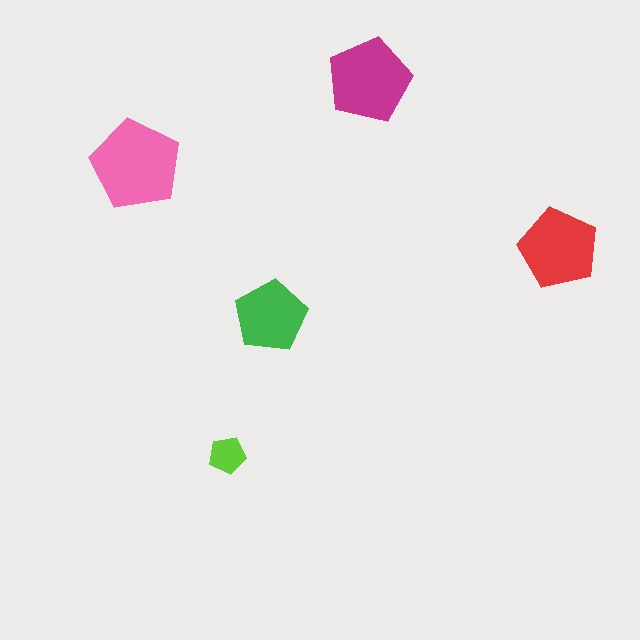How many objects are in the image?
There are 5 objects in the image.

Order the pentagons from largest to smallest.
the pink one, the magenta one, the red one, the green one, the lime one.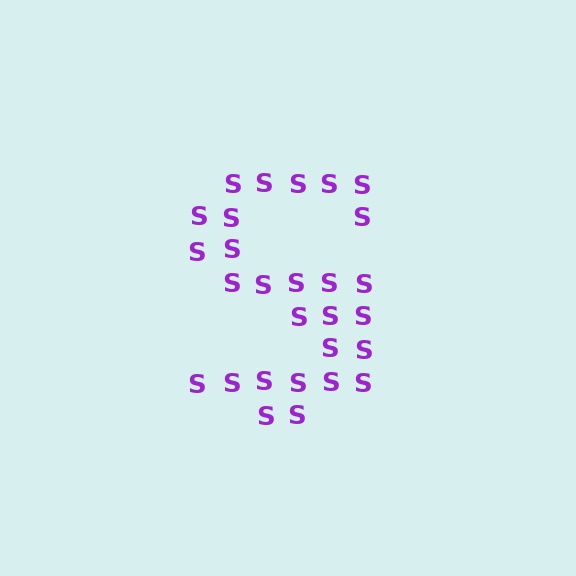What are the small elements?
The small elements are letter S's.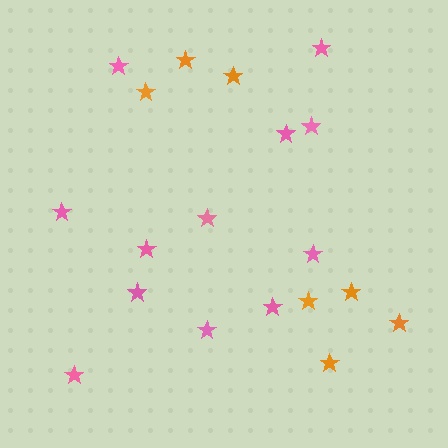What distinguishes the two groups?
There are 2 groups: one group of pink stars (12) and one group of orange stars (7).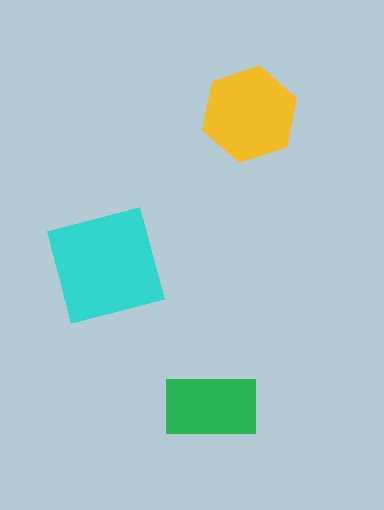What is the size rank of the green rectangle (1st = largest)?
3rd.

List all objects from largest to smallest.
The cyan square, the yellow hexagon, the green rectangle.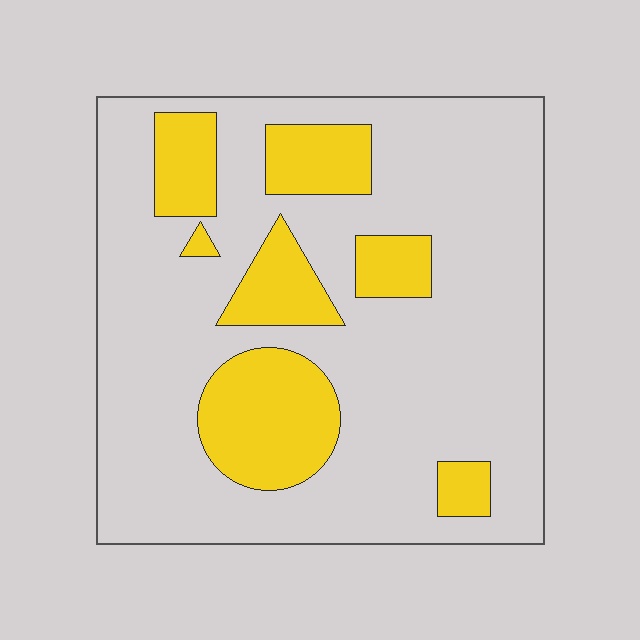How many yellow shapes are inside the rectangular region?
7.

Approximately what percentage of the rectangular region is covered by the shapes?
Approximately 25%.